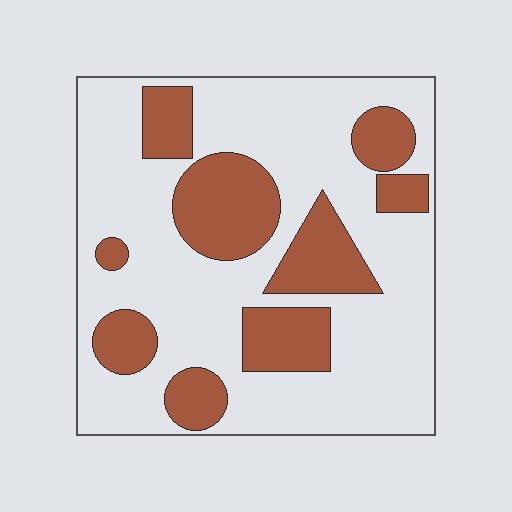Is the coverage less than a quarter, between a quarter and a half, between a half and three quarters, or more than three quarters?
Between a quarter and a half.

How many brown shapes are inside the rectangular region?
9.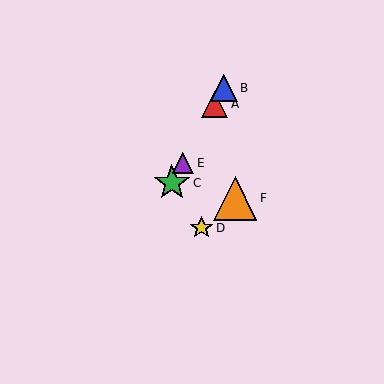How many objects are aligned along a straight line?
4 objects (A, B, C, E) are aligned along a straight line.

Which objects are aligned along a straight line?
Objects A, B, C, E are aligned along a straight line.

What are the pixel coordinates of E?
Object E is at (183, 163).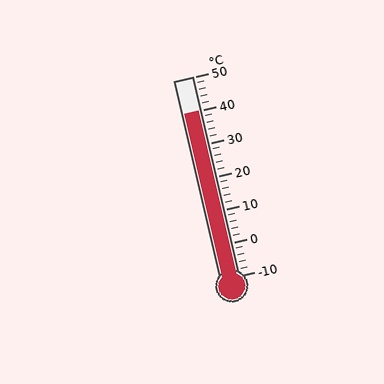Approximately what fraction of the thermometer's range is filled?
The thermometer is filled to approximately 85% of its range.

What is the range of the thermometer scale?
The thermometer scale ranges from -10°C to 50°C.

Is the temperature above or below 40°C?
The temperature is at 40°C.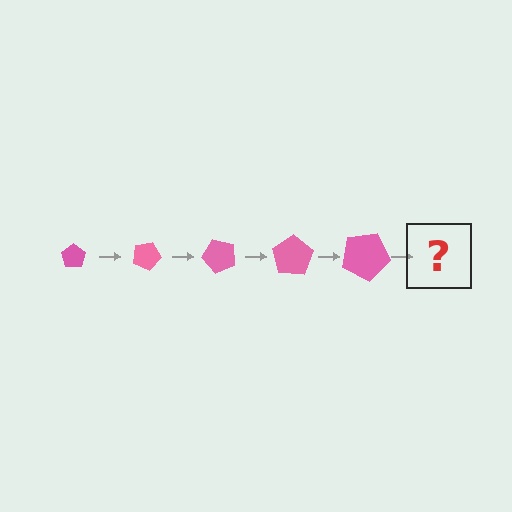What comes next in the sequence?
The next element should be a pentagon, larger than the previous one and rotated 125 degrees from the start.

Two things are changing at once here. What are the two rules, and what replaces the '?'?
The two rules are that the pentagon grows larger each step and it rotates 25 degrees each step. The '?' should be a pentagon, larger than the previous one and rotated 125 degrees from the start.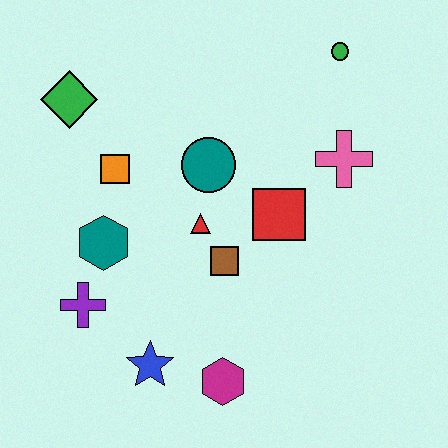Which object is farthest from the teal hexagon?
The green circle is farthest from the teal hexagon.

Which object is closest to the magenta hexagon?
The blue star is closest to the magenta hexagon.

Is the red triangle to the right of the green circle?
No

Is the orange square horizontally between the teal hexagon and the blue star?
Yes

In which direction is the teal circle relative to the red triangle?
The teal circle is above the red triangle.